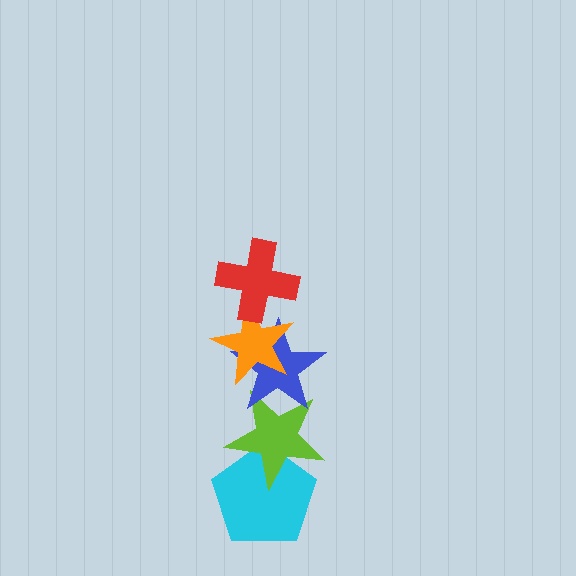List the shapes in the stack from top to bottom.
From top to bottom: the red cross, the orange star, the blue star, the lime star, the cyan pentagon.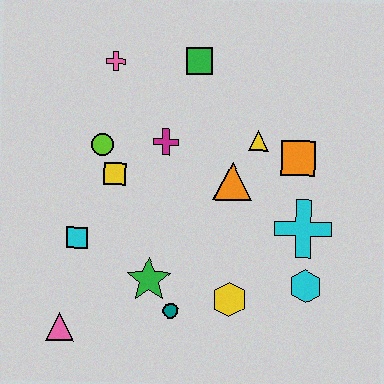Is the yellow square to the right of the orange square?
No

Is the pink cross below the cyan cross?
No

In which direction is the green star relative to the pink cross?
The green star is below the pink cross.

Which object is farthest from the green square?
The pink triangle is farthest from the green square.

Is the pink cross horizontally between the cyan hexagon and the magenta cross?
No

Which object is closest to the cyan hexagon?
The cyan cross is closest to the cyan hexagon.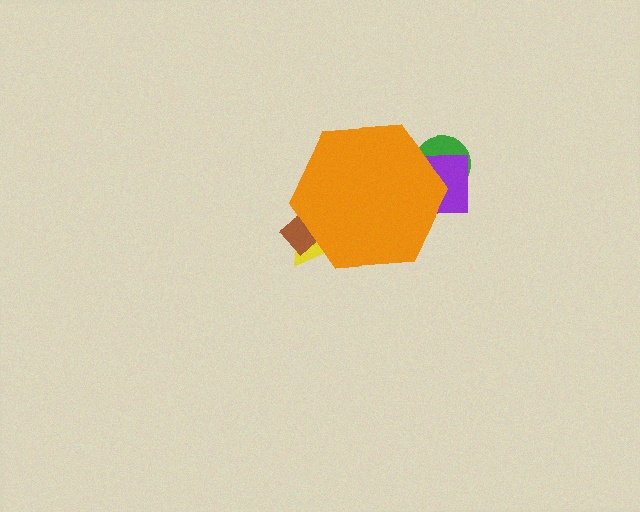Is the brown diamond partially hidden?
Yes, the brown diamond is partially hidden behind the orange hexagon.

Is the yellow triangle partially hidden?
Yes, the yellow triangle is partially hidden behind the orange hexagon.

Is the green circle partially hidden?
Yes, the green circle is partially hidden behind the orange hexagon.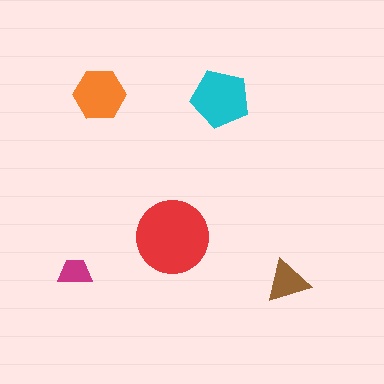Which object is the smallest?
The magenta trapezoid.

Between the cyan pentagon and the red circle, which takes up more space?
The red circle.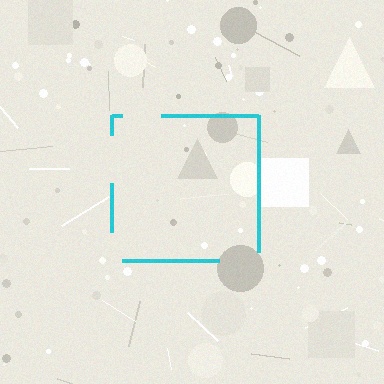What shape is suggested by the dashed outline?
The dashed outline suggests a square.